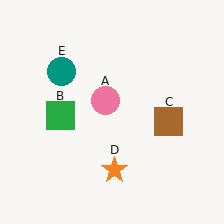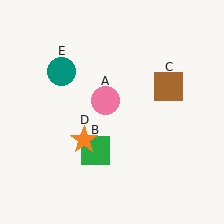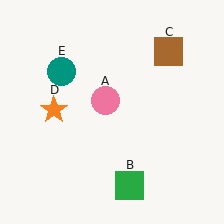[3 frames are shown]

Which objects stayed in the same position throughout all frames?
Pink circle (object A) and teal circle (object E) remained stationary.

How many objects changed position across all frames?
3 objects changed position: green square (object B), brown square (object C), orange star (object D).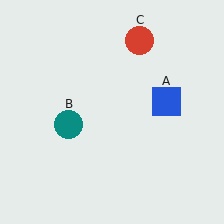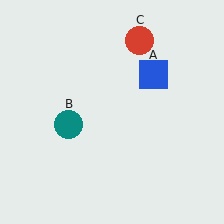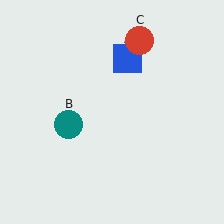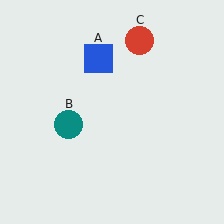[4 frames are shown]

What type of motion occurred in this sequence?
The blue square (object A) rotated counterclockwise around the center of the scene.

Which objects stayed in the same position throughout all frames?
Teal circle (object B) and red circle (object C) remained stationary.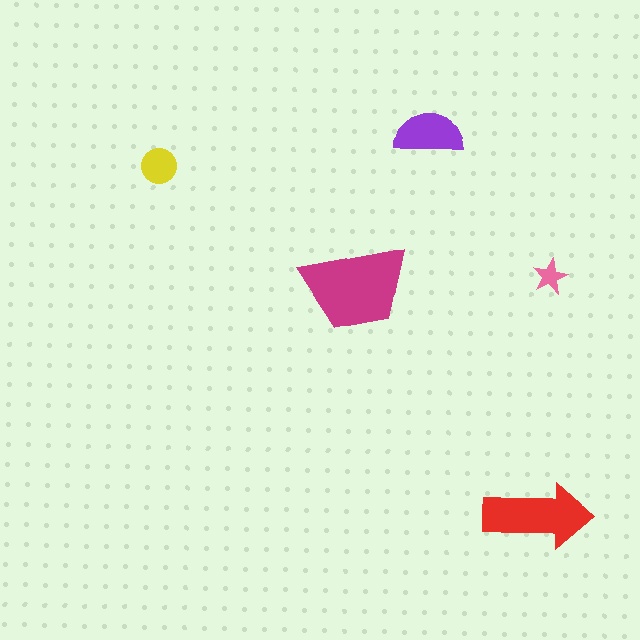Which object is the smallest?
The pink star.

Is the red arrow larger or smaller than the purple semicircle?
Larger.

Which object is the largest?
The magenta trapezoid.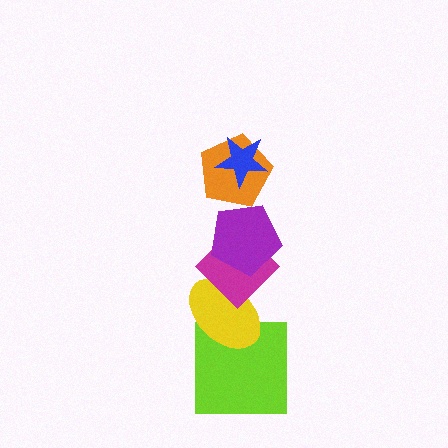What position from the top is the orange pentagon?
The orange pentagon is 2nd from the top.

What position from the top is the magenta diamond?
The magenta diamond is 4th from the top.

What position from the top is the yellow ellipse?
The yellow ellipse is 5th from the top.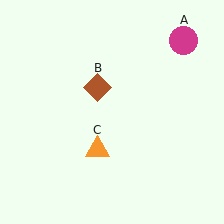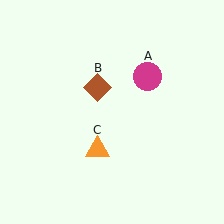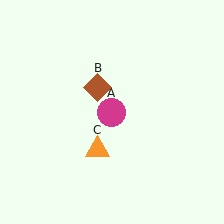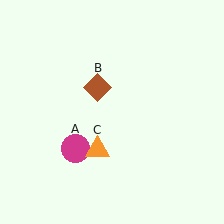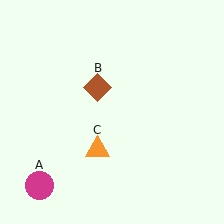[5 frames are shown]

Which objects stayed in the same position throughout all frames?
Brown diamond (object B) and orange triangle (object C) remained stationary.